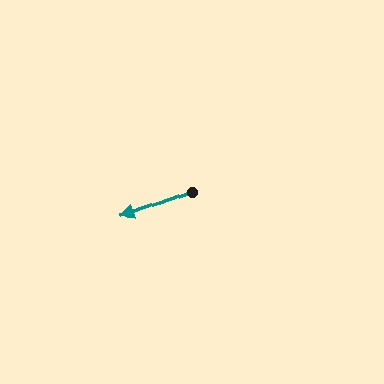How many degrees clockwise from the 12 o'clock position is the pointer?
Approximately 250 degrees.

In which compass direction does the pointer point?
West.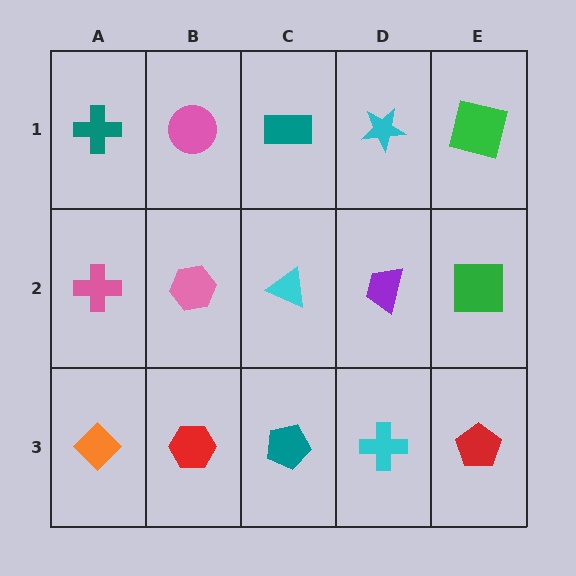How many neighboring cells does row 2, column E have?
3.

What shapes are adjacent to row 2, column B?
A pink circle (row 1, column B), a red hexagon (row 3, column B), a pink cross (row 2, column A), a cyan triangle (row 2, column C).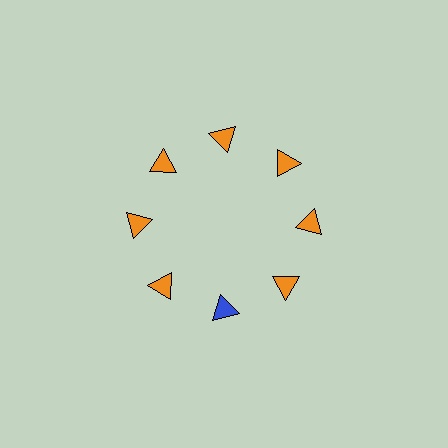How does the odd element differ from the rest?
It has a different color: blue instead of orange.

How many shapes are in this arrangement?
There are 8 shapes arranged in a ring pattern.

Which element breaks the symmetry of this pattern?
The blue triangle at roughly the 6 o'clock position breaks the symmetry. All other shapes are orange triangles.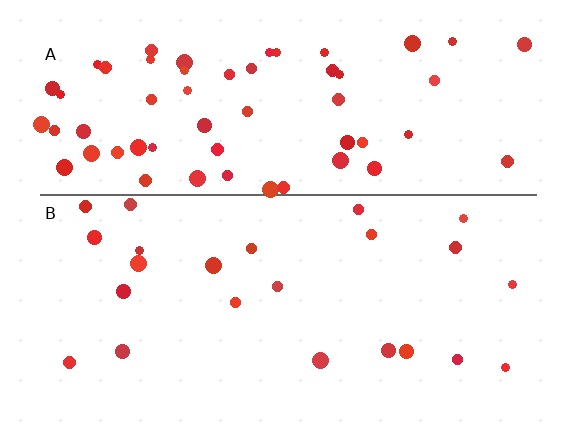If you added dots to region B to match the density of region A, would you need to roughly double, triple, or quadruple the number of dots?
Approximately triple.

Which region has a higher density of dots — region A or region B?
A (the top).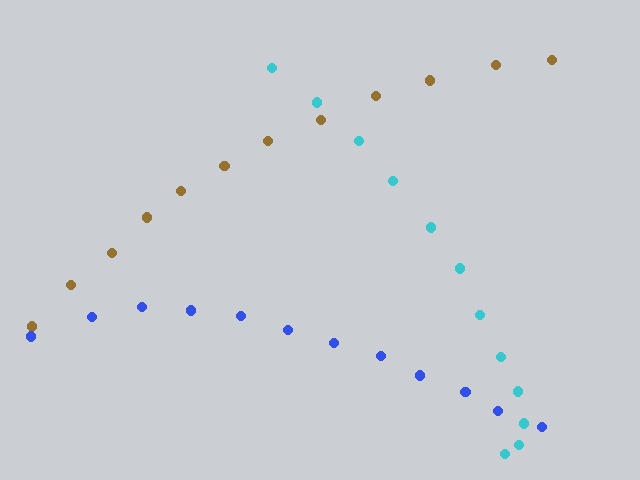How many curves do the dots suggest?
There are 3 distinct paths.